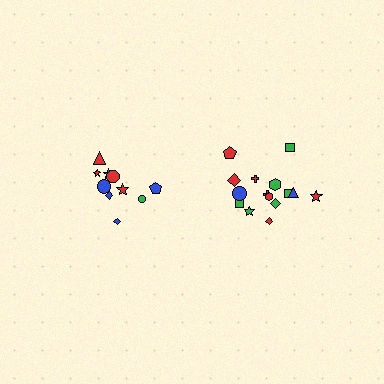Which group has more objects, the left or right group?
The right group.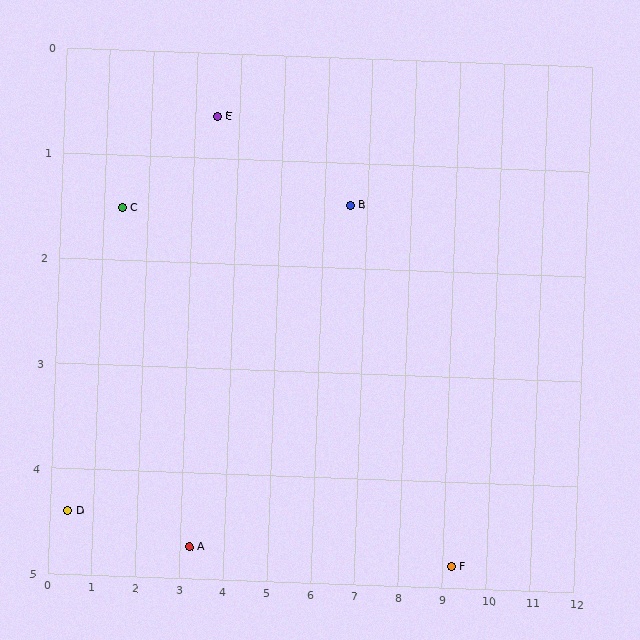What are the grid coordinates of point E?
Point E is at approximately (3.5, 0.6).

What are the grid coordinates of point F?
Point F is at approximately (9.2, 4.8).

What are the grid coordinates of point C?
Point C is at approximately (1.4, 1.5).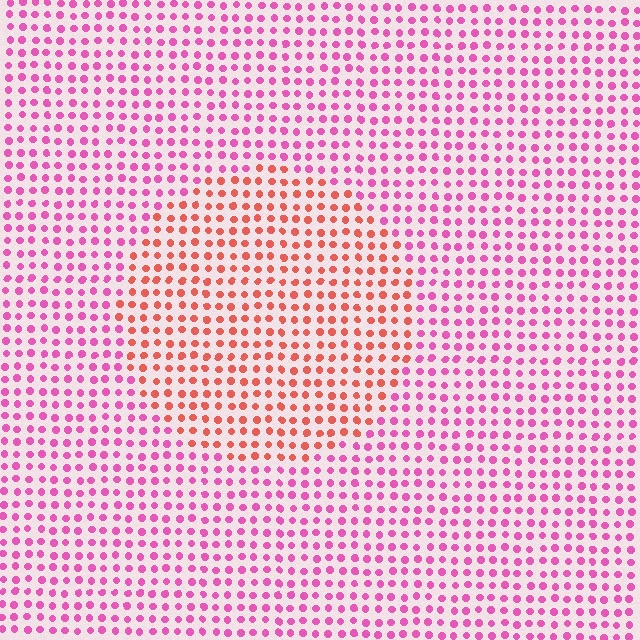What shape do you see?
I see a circle.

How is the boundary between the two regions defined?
The boundary is defined purely by a slight shift in hue (about 44 degrees). Spacing, size, and orientation are identical on both sides.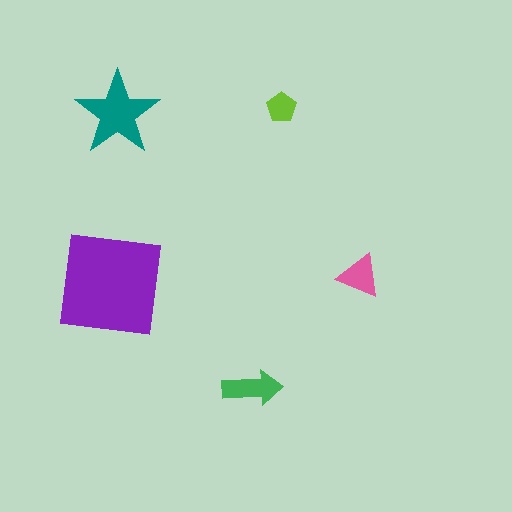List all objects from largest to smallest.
The purple square, the teal star, the green arrow, the pink triangle, the lime pentagon.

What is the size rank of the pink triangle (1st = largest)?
4th.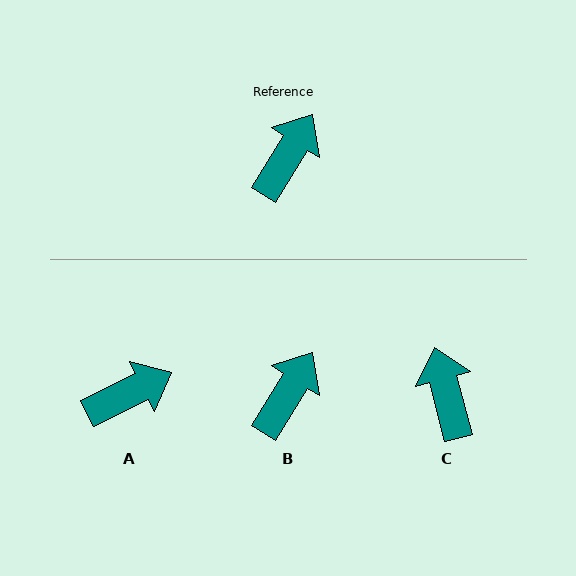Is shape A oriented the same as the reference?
No, it is off by about 33 degrees.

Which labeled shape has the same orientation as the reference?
B.